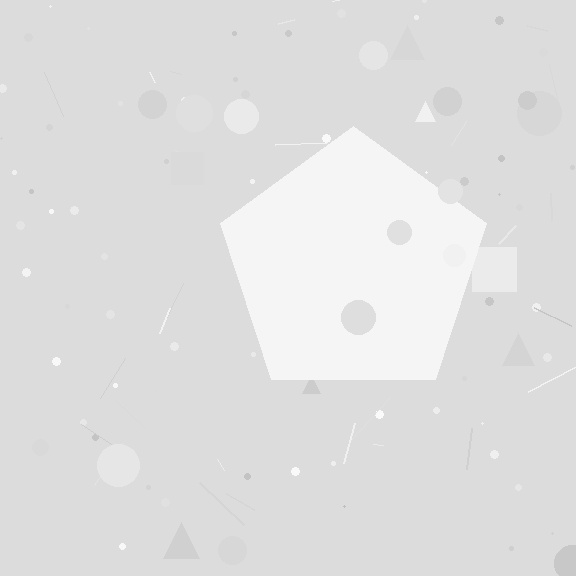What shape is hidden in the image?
A pentagon is hidden in the image.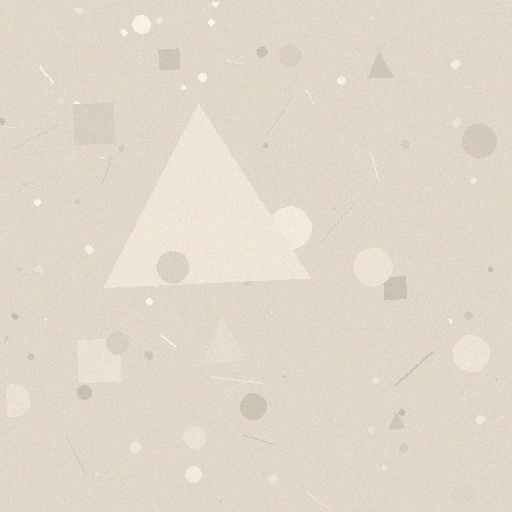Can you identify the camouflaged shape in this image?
The camouflaged shape is a triangle.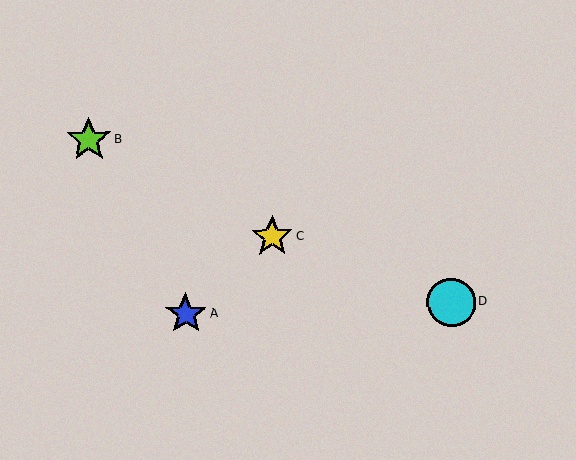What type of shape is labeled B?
Shape B is a lime star.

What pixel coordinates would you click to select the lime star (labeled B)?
Click at (89, 140) to select the lime star B.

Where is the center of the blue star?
The center of the blue star is at (186, 314).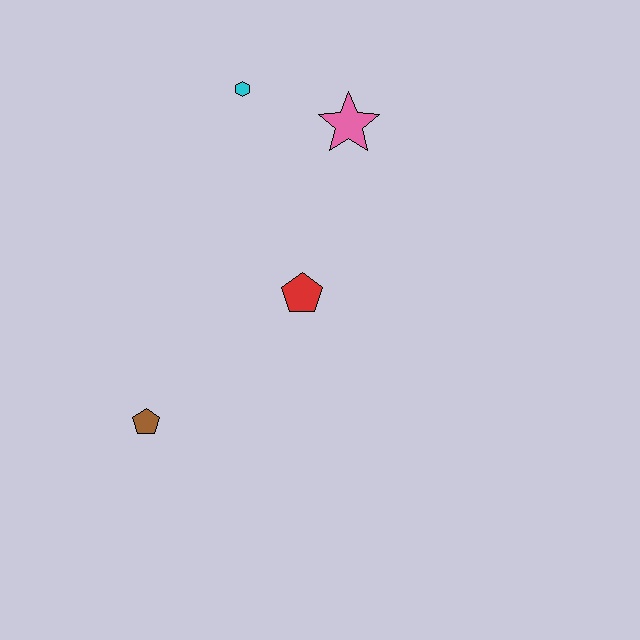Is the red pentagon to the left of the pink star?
Yes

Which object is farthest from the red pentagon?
The cyan hexagon is farthest from the red pentagon.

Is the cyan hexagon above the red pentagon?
Yes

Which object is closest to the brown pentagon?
The red pentagon is closest to the brown pentagon.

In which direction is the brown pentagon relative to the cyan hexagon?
The brown pentagon is below the cyan hexagon.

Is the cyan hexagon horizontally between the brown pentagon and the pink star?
Yes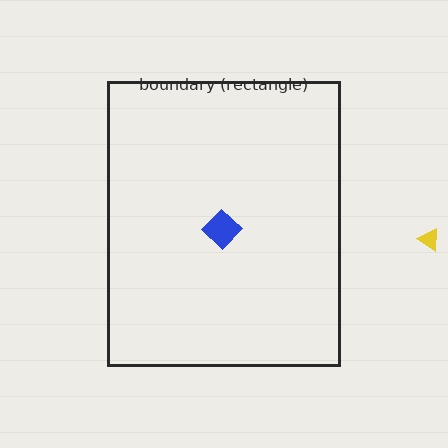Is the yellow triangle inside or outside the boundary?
Outside.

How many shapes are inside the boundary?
1 inside, 1 outside.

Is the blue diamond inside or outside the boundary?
Inside.